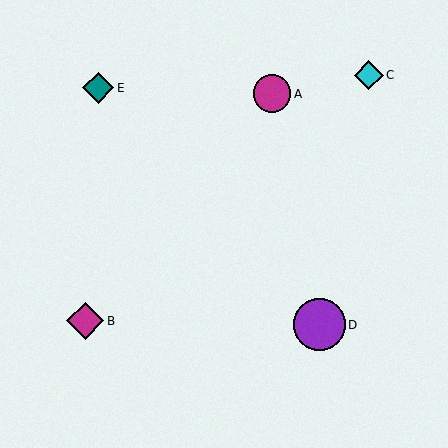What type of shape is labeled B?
Shape B is a magenta diamond.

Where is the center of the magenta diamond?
The center of the magenta diamond is at (85, 321).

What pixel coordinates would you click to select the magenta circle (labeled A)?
Click at (272, 94) to select the magenta circle A.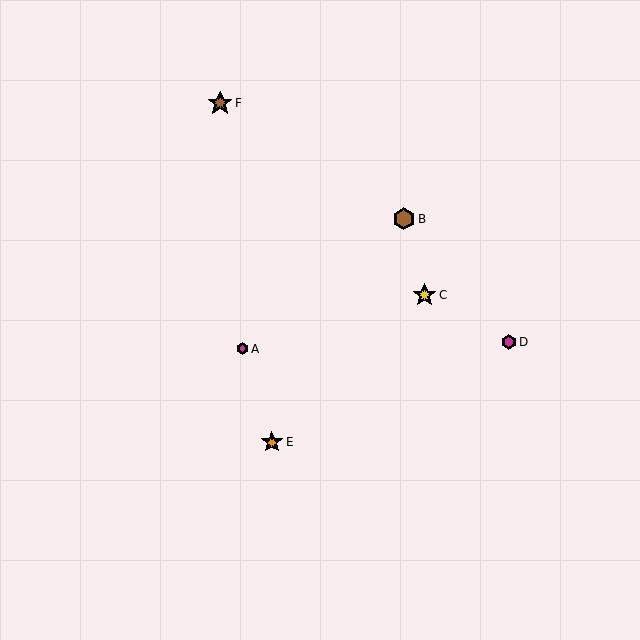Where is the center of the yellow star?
The center of the yellow star is at (424, 295).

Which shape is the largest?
The brown star (labeled F) is the largest.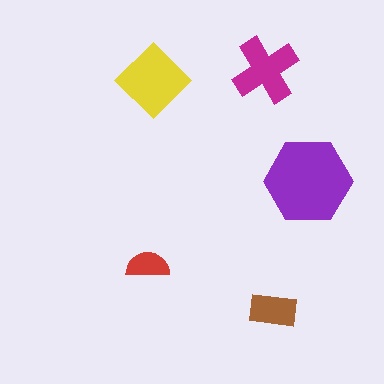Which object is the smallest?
The red semicircle.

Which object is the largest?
The purple hexagon.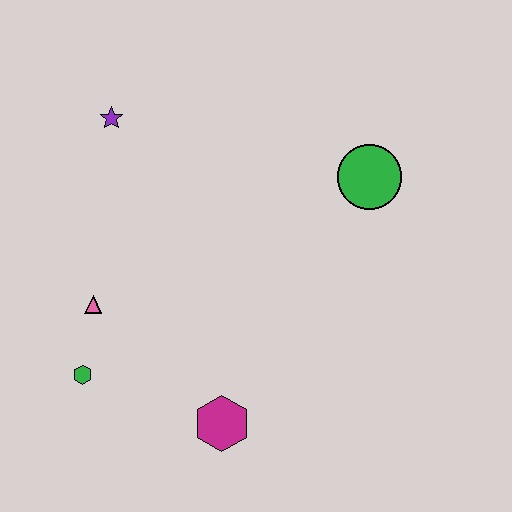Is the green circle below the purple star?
Yes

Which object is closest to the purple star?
The pink triangle is closest to the purple star.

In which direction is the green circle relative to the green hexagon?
The green circle is to the right of the green hexagon.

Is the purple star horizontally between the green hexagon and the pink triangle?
No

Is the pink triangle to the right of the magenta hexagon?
No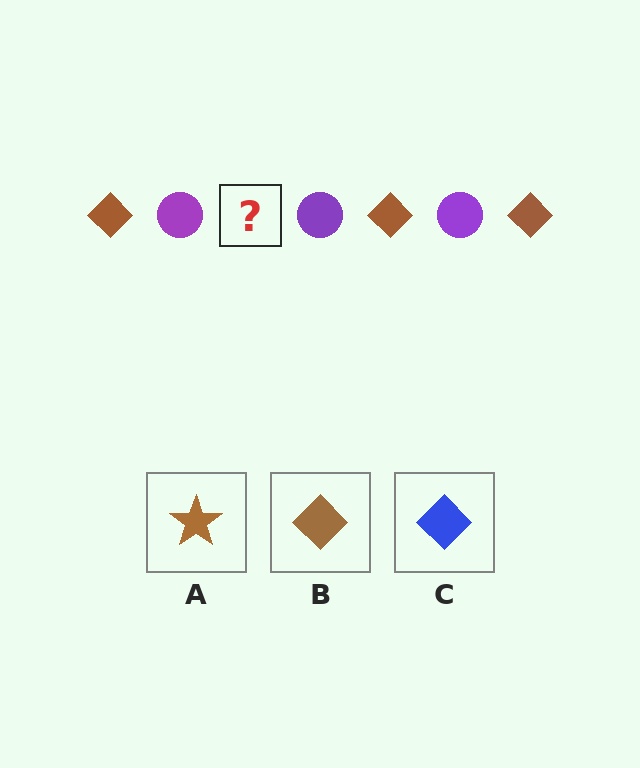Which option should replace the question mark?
Option B.